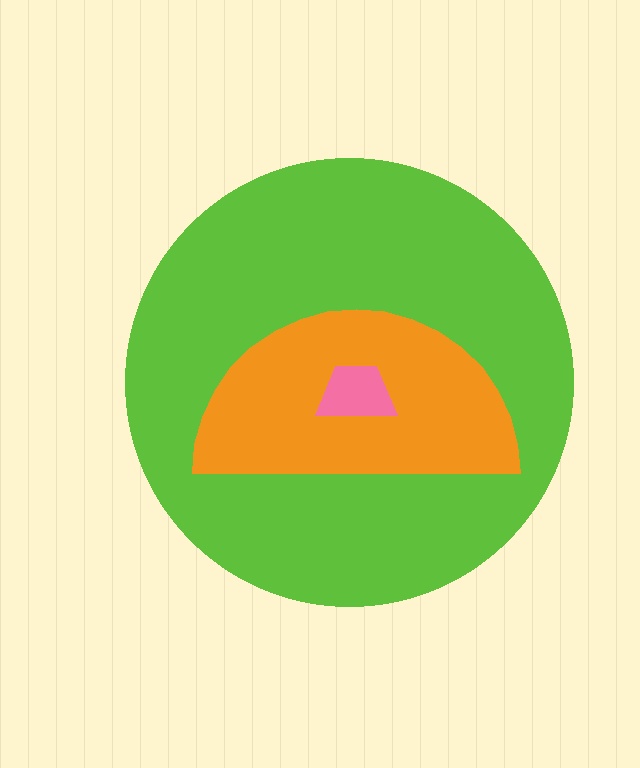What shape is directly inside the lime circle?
The orange semicircle.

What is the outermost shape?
The lime circle.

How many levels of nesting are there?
3.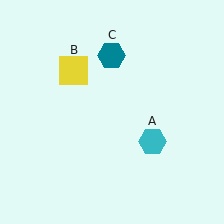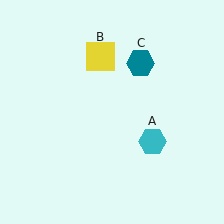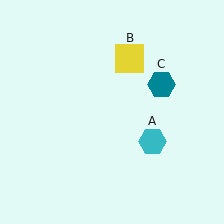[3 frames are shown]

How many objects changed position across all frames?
2 objects changed position: yellow square (object B), teal hexagon (object C).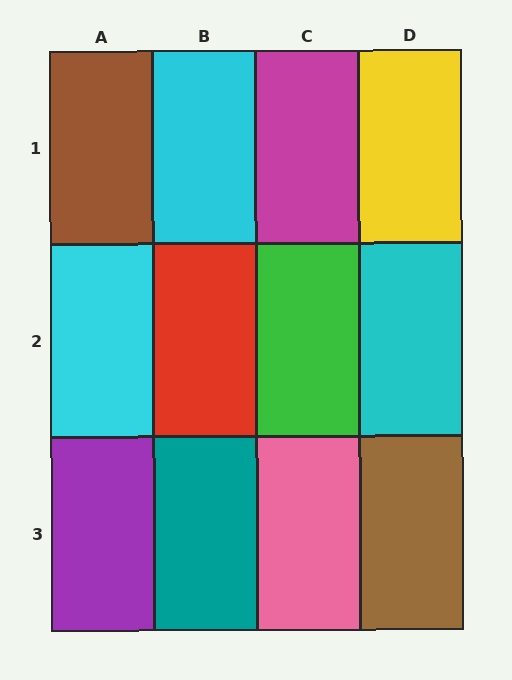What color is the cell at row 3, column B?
Teal.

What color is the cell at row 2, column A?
Cyan.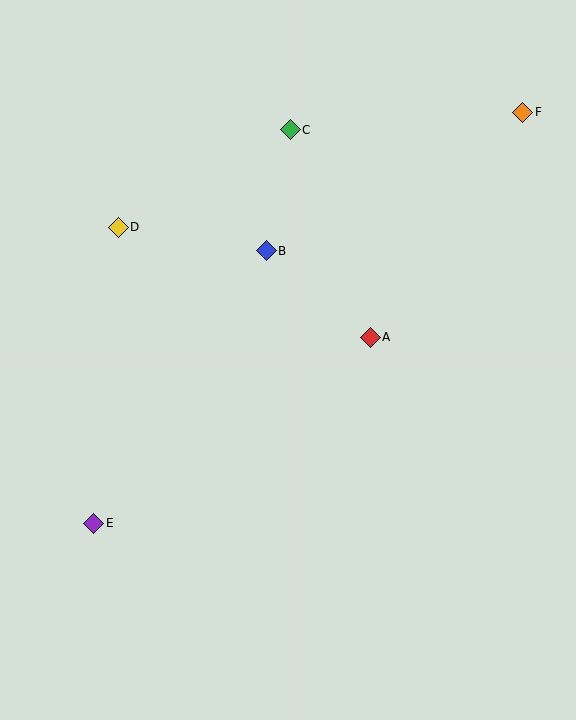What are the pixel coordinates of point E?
Point E is at (94, 523).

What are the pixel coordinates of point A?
Point A is at (370, 337).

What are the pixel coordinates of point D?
Point D is at (118, 227).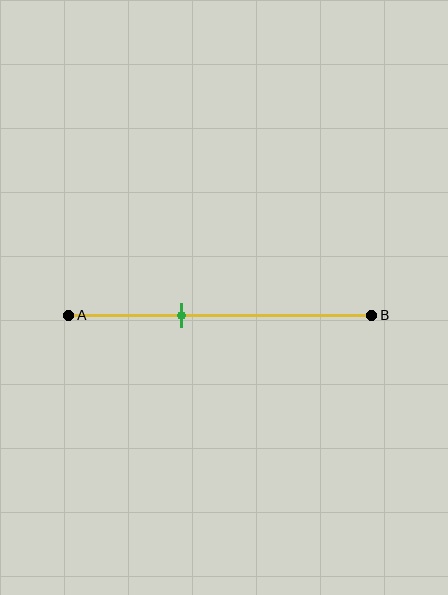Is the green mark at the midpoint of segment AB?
No, the mark is at about 35% from A, not at the 50% midpoint.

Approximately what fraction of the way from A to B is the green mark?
The green mark is approximately 35% of the way from A to B.